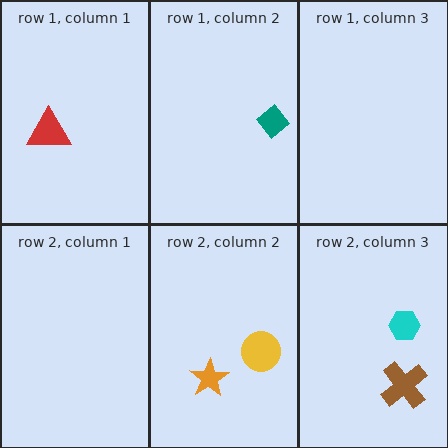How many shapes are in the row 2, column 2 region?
2.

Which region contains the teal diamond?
The row 1, column 2 region.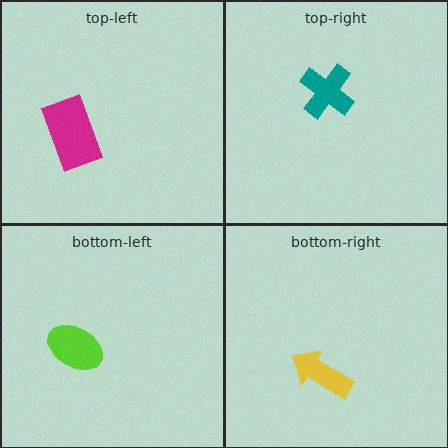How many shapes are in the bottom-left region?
1.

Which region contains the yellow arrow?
The bottom-right region.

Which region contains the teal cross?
The top-right region.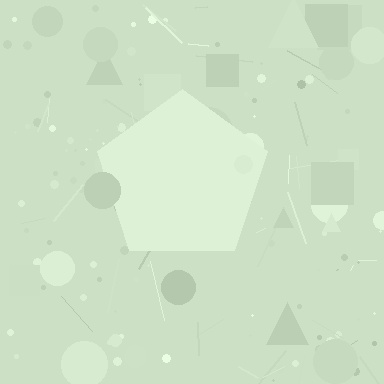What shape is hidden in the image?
A pentagon is hidden in the image.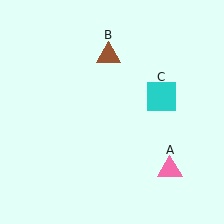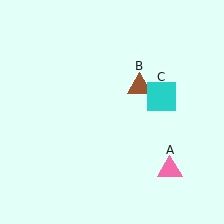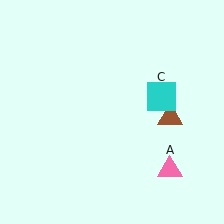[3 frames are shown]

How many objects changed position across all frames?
1 object changed position: brown triangle (object B).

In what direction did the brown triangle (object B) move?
The brown triangle (object B) moved down and to the right.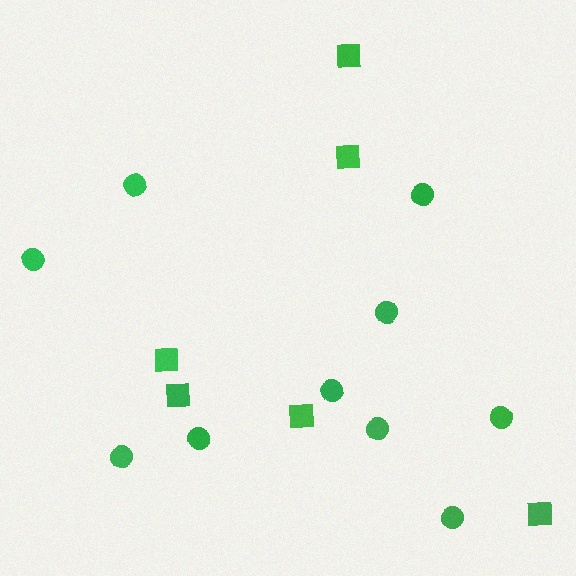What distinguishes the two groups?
There are 2 groups: one group of squares (6) and one group of circles (10).